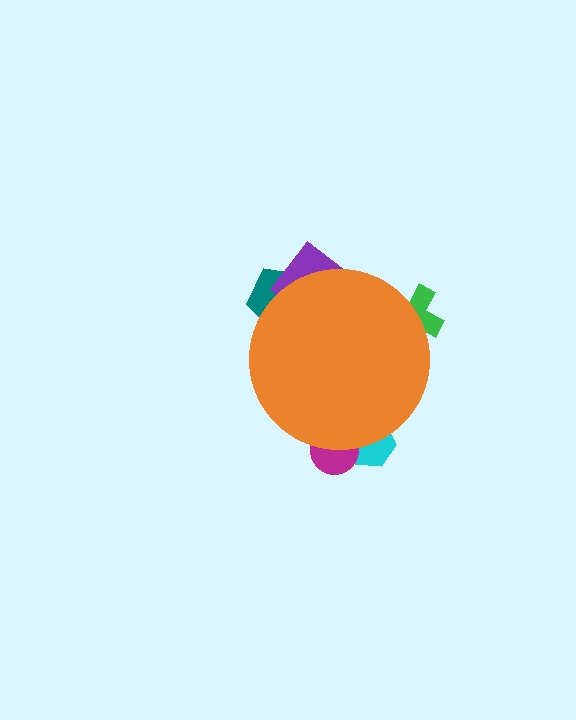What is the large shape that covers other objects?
An orange circle.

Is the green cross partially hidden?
Yes, the green cross is partially hidden behind the orange circle.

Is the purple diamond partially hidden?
Yes, the purple diamond is partially hidden behind the orange circle.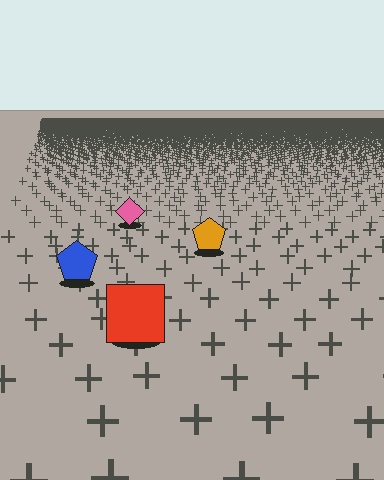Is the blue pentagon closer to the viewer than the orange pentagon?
Yes. The blue pentagon is closer — you can tell from the texture gradient: the ground texture is coarser near it.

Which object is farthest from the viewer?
The pink diamond is farthest from the viewer. It appears smaller and the ground texture around it is denser.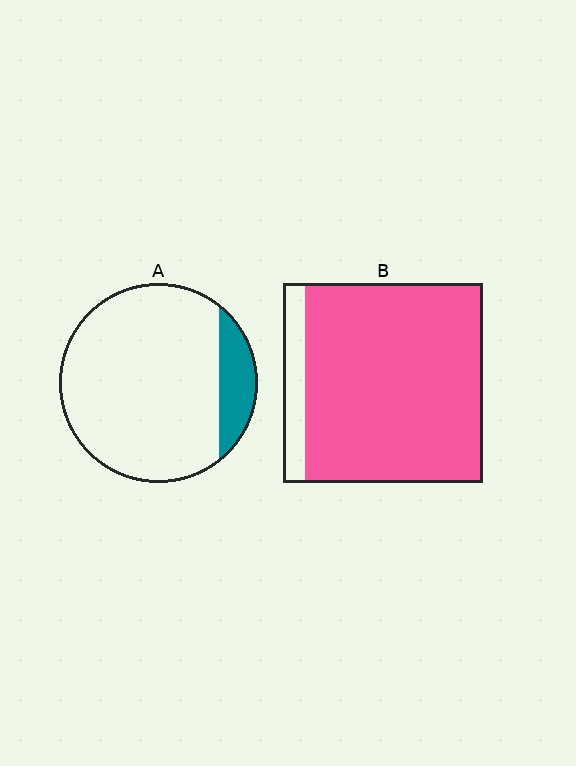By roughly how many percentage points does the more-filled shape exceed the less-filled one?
By roughly 75 percentage points (B over A).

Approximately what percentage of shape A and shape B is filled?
A is approximately 15% and B is approximately 90%.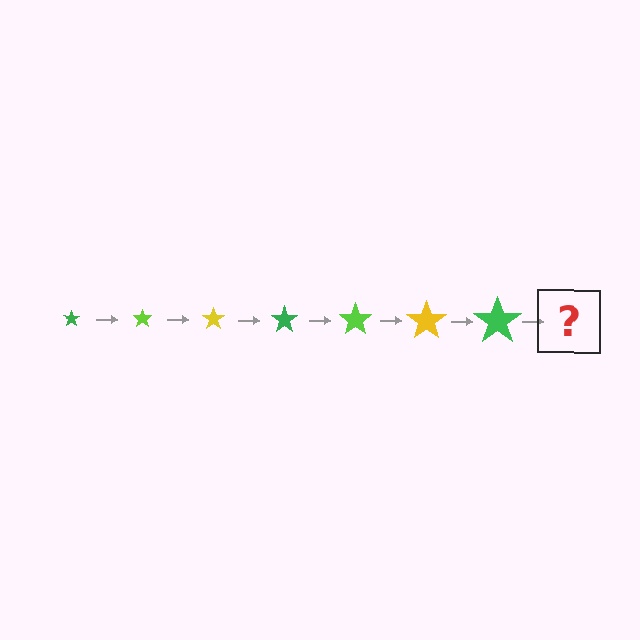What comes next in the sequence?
The next element should be a lime star, larger than the previous one.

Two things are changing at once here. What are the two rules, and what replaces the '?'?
The two rules are that the star grows larger each step and the color cycles through green, lime, and yellow. The '?' should be a lime star, larger than the previous one.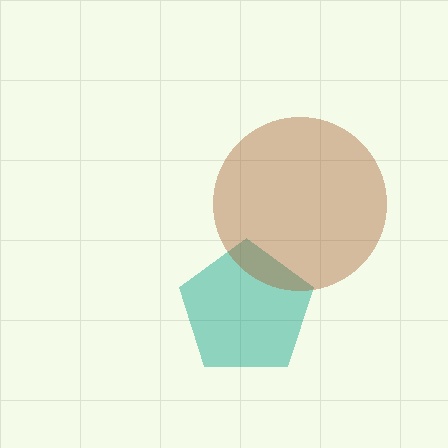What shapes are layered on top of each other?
The layered shapes are: a teal pentagon, a brown circle.